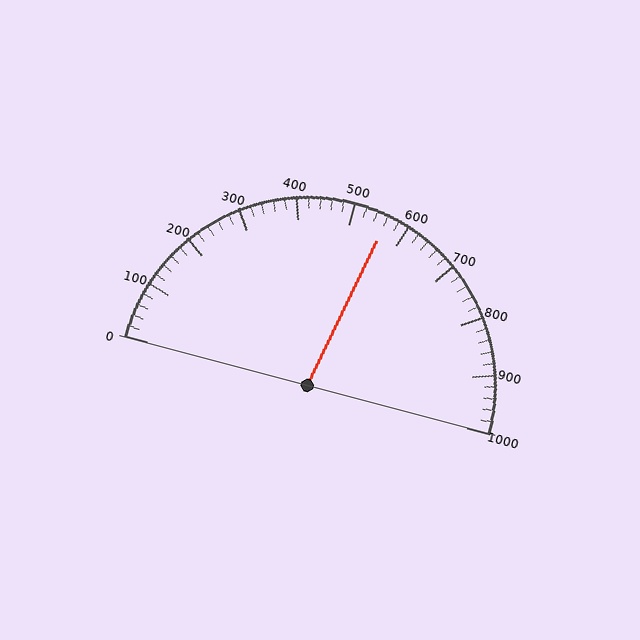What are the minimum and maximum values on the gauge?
The gauge ranges from 0 to 1000.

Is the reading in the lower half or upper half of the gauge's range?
The reading is in the upper half of the range (0 to 1000).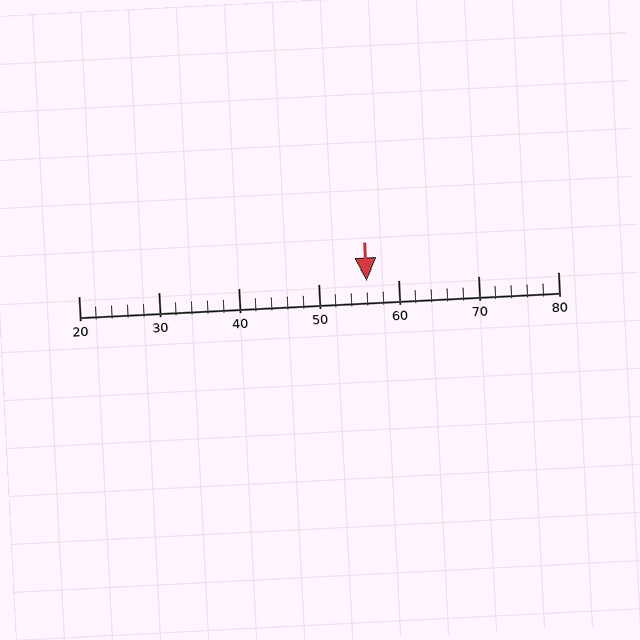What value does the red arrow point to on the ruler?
The red arrow points to approximately 56.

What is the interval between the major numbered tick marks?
The major tick marks are spaced 10 units apart.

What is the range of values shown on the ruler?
The ruler shows values from 20 to 80.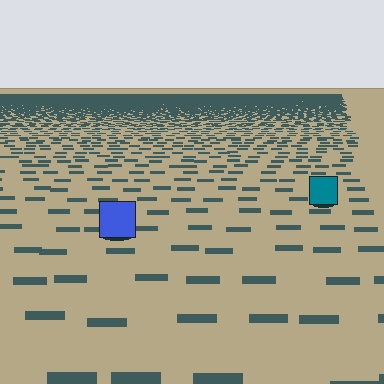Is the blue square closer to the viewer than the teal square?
Yes. The blue square is closer — you can tell from the texture gradient: the ground texture is coarser near it.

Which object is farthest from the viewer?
The teal square is farthest from the viewer. It appears smaller and the ground texture around it is denser.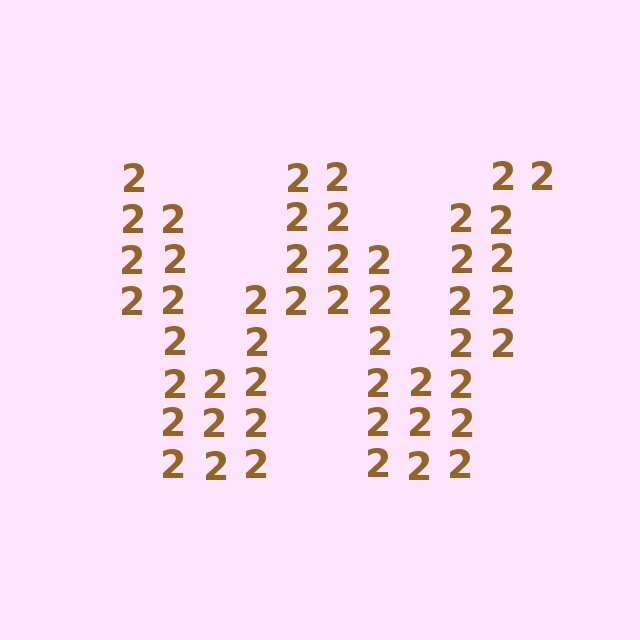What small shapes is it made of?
It is made of small digit 2's.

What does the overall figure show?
The overall figure shows the letter W.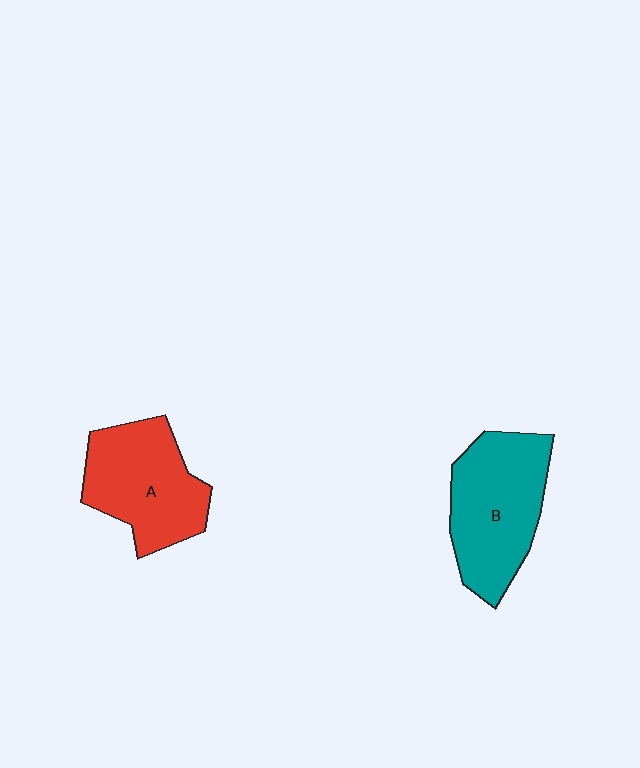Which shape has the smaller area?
Shape A (red).